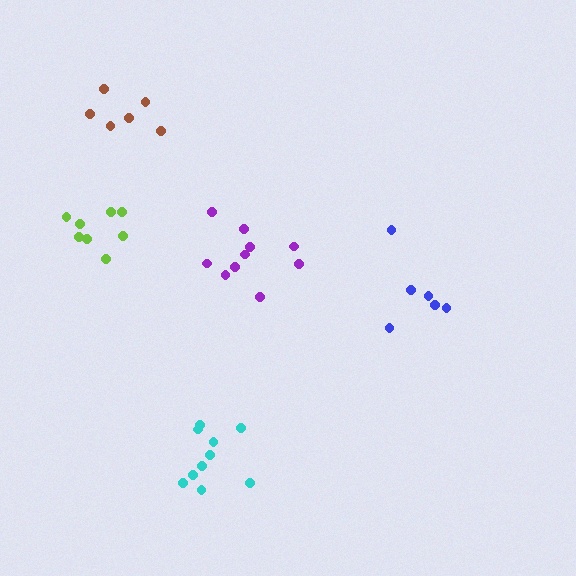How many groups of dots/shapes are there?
There are 5 groups.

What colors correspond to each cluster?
The clusters are colored: purple, brown, cyan, blue, lime.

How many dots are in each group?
Group 1: 10 dots, Group 2: 6 dots, Group 3: 10 dots, Group 4: 6 dots, Group 5: 8 dots (40 total).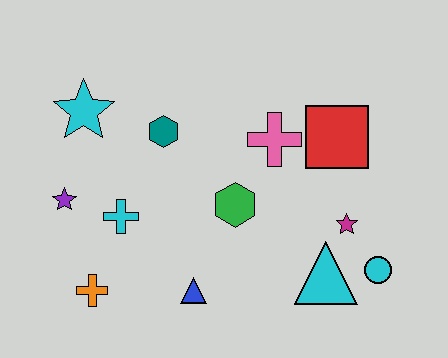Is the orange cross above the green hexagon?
No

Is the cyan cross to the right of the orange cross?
Yes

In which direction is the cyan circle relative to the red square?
The cyan circle is below the red square.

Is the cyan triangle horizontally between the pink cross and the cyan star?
No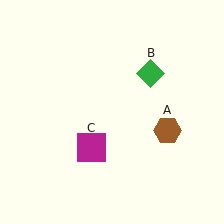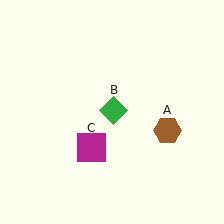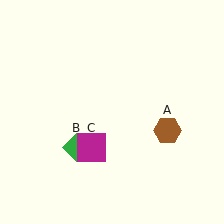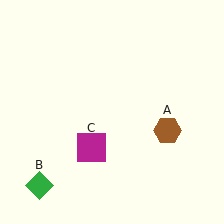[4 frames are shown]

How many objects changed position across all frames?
1 object changed position: green diamond (object B).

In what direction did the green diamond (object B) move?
The green diamond (object B) moved down and to the left.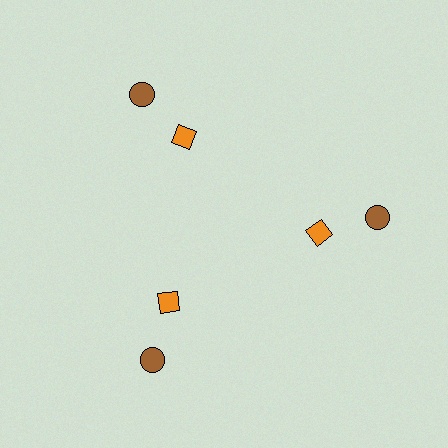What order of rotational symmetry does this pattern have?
This pattern has 3-fold rotational symmetry.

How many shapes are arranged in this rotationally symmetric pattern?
There are 6 shapes, arranged in 3 groups of 2.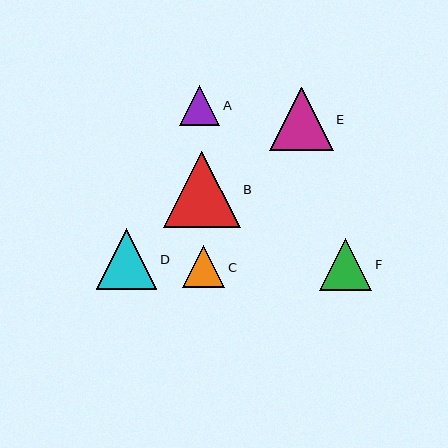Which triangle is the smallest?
Triangle A is the smallest with a size of approximately 40 pixels.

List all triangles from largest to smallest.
From largest to smallest: B, E, D, F, C, A.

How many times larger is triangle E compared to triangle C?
Triangle E is approximately 1.5 times the size of triangle C.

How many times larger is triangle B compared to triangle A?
Triangle B is approximately 1.9 times the size of triangle A.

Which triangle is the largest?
Triangle B is the largest with a size of approximately 76 pixels.